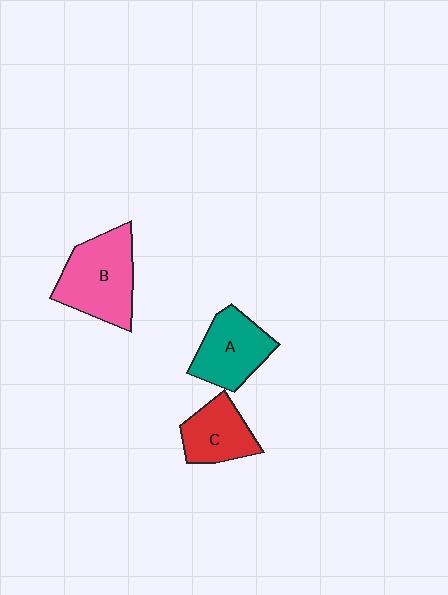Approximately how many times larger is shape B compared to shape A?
Approximately 1.3 times.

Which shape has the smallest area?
Shape C (red).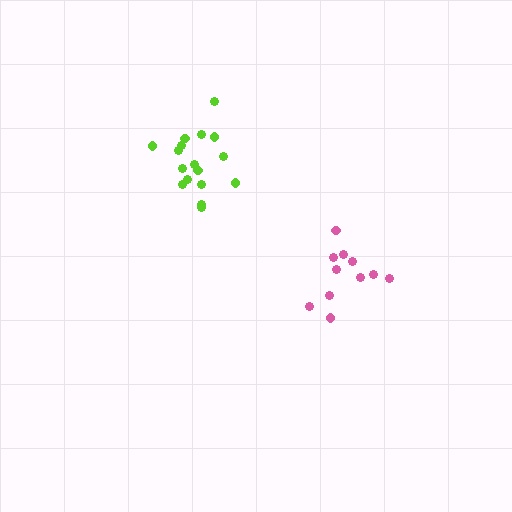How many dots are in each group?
Group 1: 17 dots, Group 2: 11 dots (28 total).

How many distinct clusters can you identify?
There are 2 distinct clusters.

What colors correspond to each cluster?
The clusters are colored: lime, pink.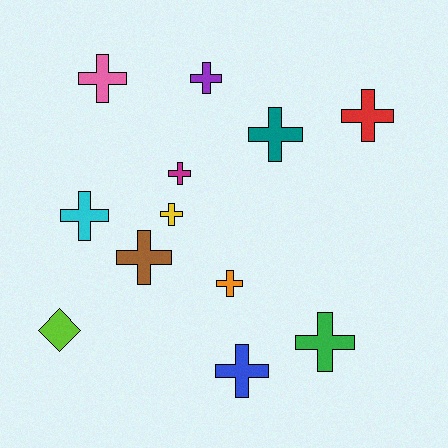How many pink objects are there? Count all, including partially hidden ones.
There is 1 pink object.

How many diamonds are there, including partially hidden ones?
There is 1 diamond.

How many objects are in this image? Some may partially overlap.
There are 12 objects.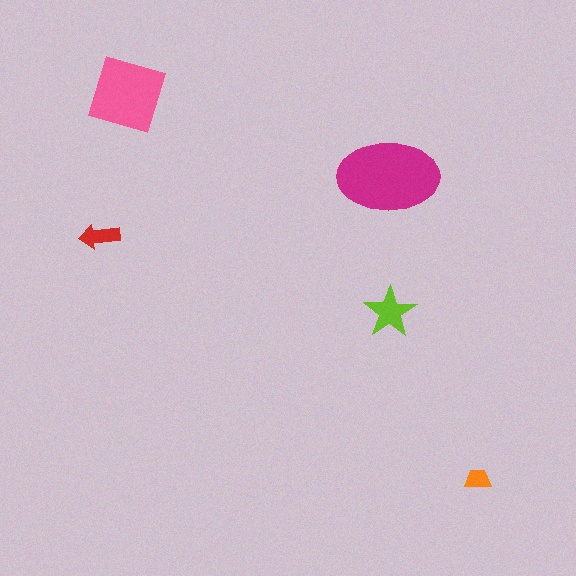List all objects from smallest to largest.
The orange trapezoid, the red arrow, the lime star, the pink square, the magenta ellipse.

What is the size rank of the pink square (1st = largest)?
2nd.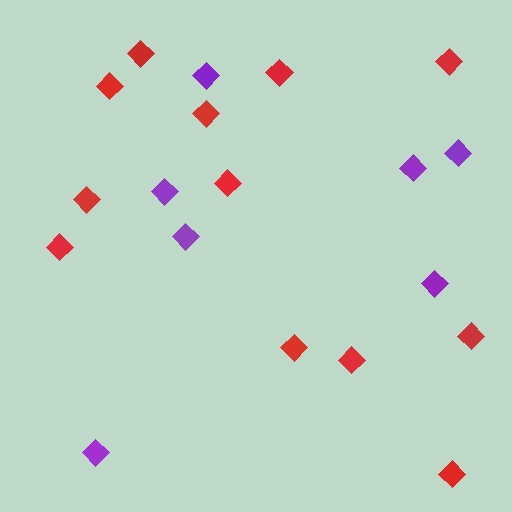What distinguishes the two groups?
There are 2 groups: one group of purple diamonds (7) and one group of red diamonds (12).